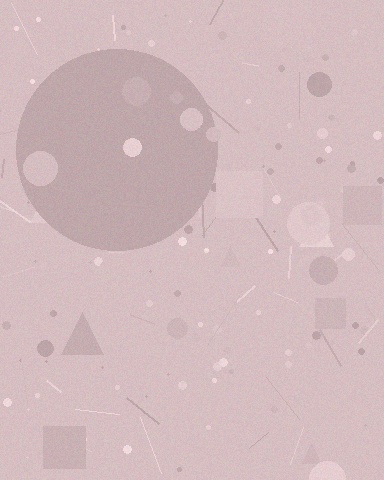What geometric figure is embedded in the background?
A circle is embedded in the background.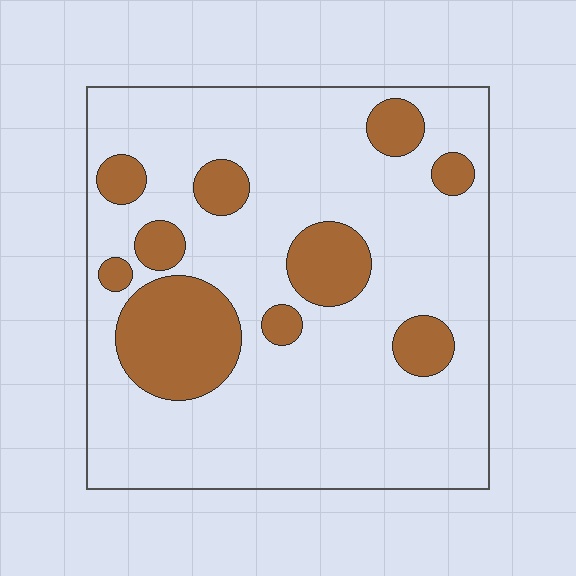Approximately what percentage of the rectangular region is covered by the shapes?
Approximately 20%.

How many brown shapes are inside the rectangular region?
10.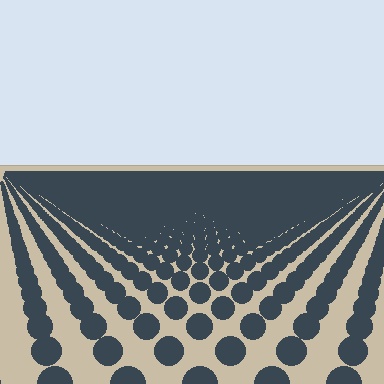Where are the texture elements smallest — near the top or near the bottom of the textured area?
Near the top.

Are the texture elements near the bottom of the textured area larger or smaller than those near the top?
Larger. Near the bottom, elements are closer to the viewer and appear at a bigger on-screen size.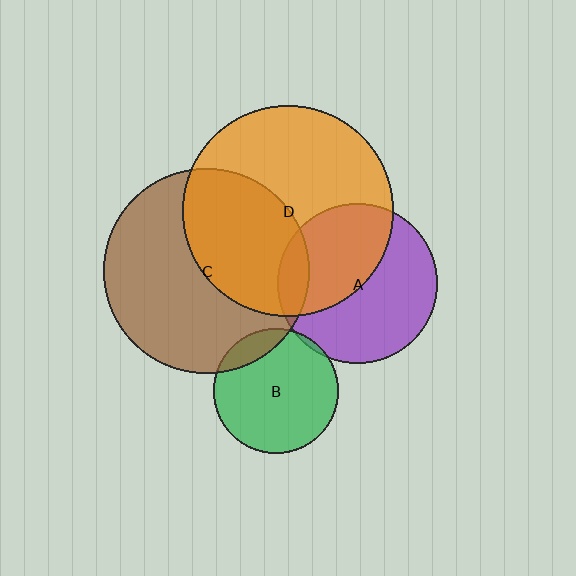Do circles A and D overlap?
Yes.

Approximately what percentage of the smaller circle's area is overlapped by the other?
Approximately 45%.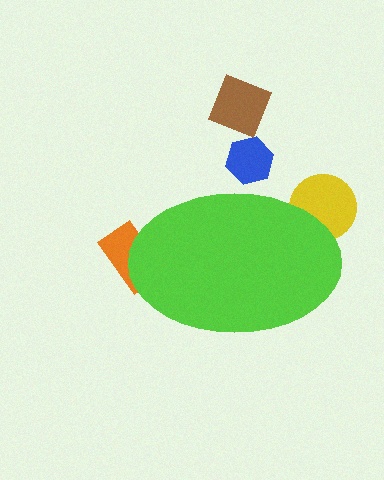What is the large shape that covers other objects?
A lime ellipse.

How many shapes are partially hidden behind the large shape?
3 shapes are partially hidden.